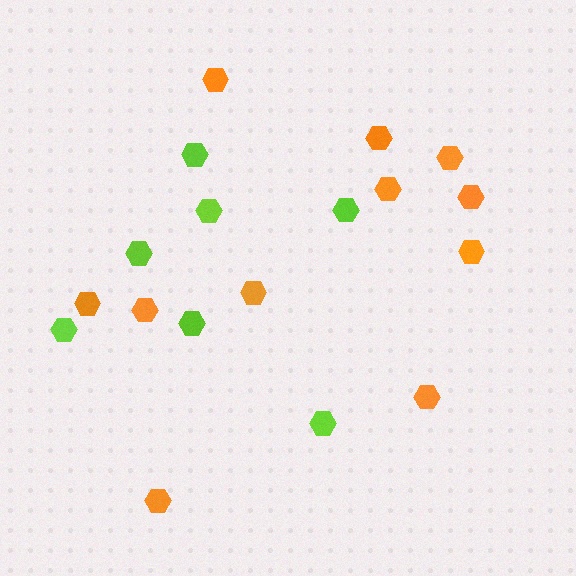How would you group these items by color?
There are 2 groups: one group of orange hexagons (11) and one group of lime hexagons (7).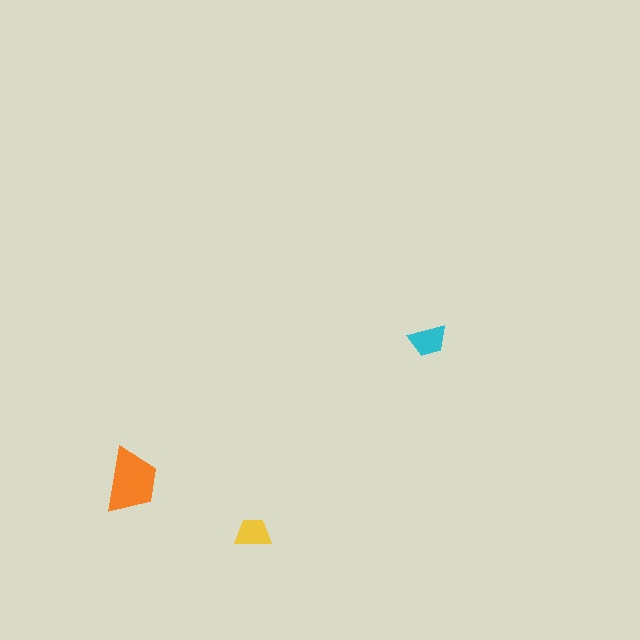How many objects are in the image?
There are 3 objects in the image.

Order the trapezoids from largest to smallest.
the orange one, the cyan one, the yellow one.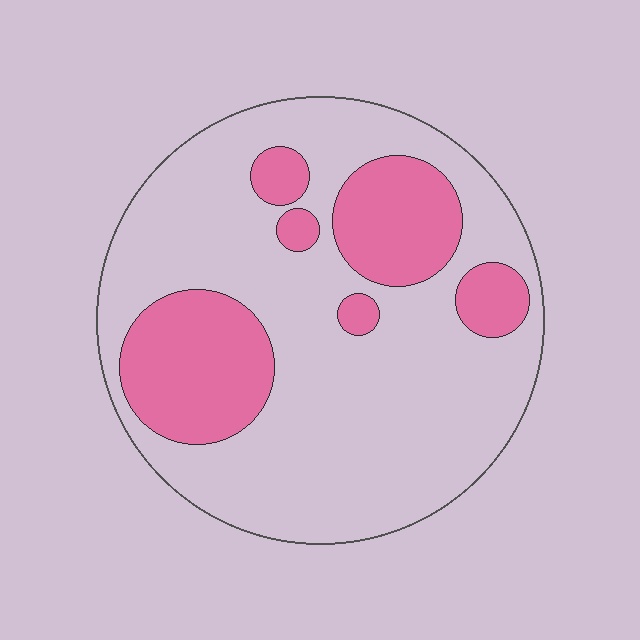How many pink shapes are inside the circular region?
6.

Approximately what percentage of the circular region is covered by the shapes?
Approximately 25%.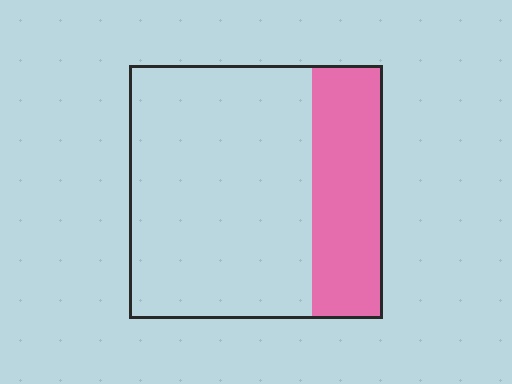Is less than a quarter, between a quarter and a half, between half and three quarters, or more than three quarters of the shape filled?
Between a quarter and a half.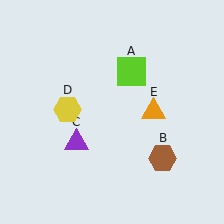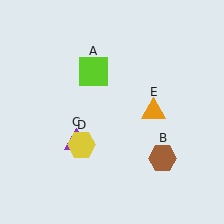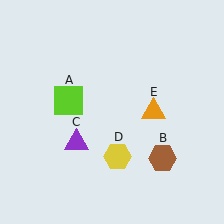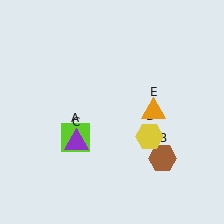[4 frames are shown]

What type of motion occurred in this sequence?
The lime square (object A), yellow hexagon (object D) rotated counterclockwise around the center of the scene.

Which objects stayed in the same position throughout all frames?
Brown hexagon (object B) and purple triangle (object C) and orange triangle (object E) remained stationary.